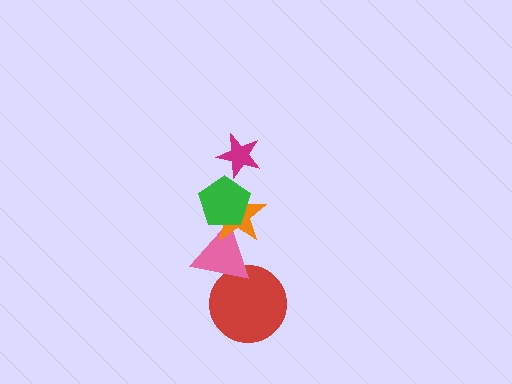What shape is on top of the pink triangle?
The orange star is on top of the pink triangle.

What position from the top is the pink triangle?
The pink triangle is 4th from the top.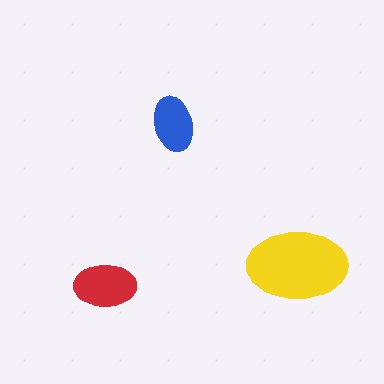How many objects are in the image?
There are 3 objects in the image.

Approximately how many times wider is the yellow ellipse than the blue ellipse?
About 2 times wider.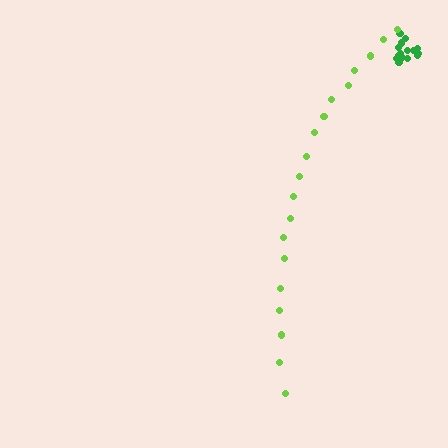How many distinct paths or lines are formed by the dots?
There are 2 distinct paths.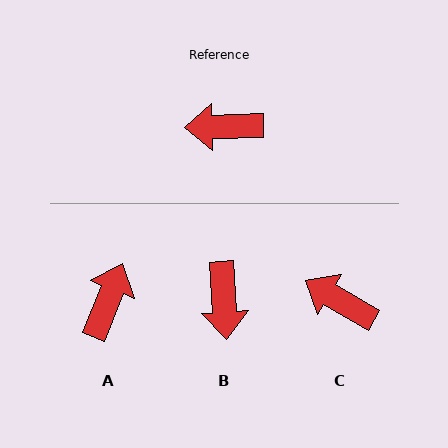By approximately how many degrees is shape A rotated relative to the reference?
Approximately 113 degrees clockwise.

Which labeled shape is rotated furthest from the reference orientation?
A, about 113 degrees away.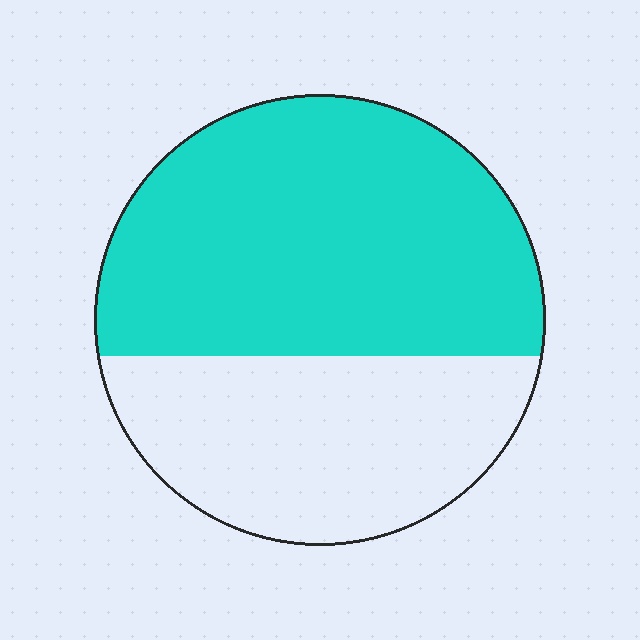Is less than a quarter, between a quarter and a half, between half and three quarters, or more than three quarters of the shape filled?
Between half and three quarters.